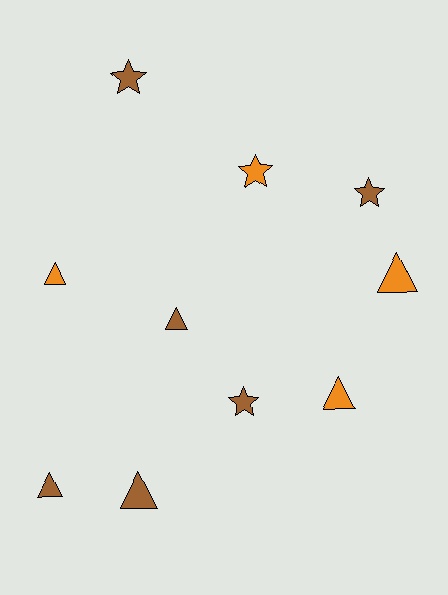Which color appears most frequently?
Brown, with 6 objects.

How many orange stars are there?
There is 1 orange star.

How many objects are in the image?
There are 10 objects.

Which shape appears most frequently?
Triangle, with 6 objects.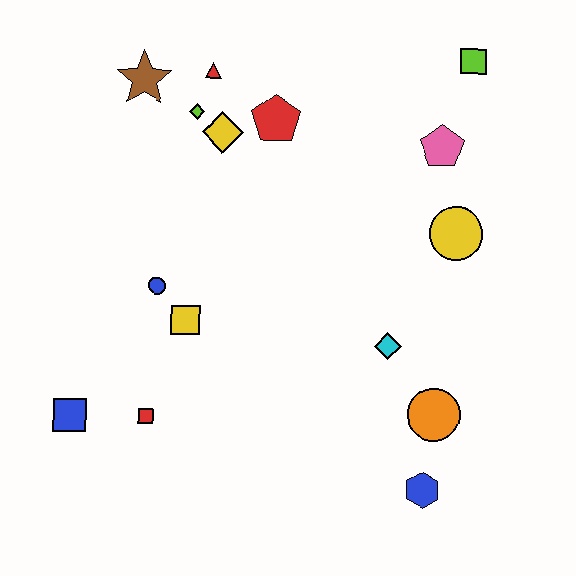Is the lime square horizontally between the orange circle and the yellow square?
No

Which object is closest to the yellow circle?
The pink pentagon is closest to the yellow circle.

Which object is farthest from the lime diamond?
The blue hexagon is farthest from the lime diamond.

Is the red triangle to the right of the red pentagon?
No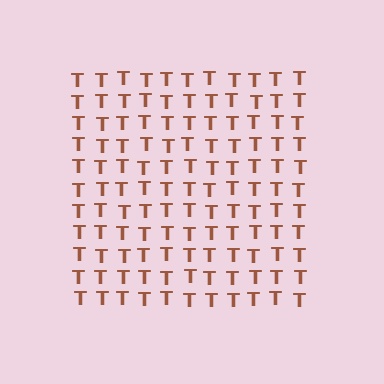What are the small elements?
The small elements are letter T's.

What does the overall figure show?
The overall figure shows a square.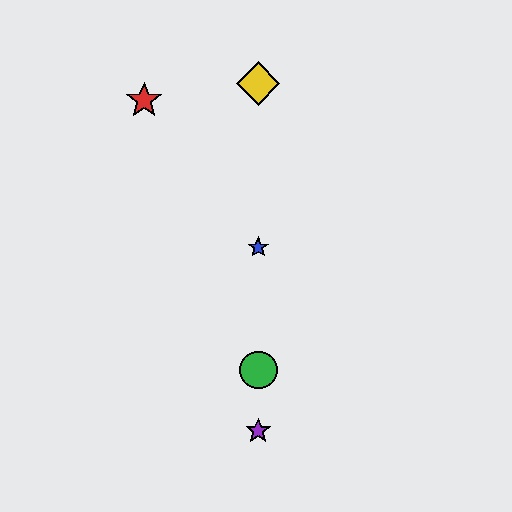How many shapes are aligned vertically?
4 shapes (the blue star, the green circle, the yellow diamond, the purple star) are aligned vertically.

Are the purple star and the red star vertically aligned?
No, the purple star is at x≈258 and the red star is at x≈144.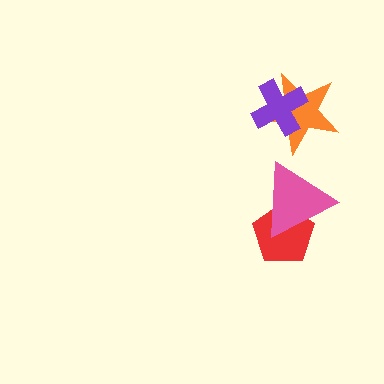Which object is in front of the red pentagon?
The pink triangle is in front of the red pentagon.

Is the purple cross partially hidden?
No, no other shape covers it.